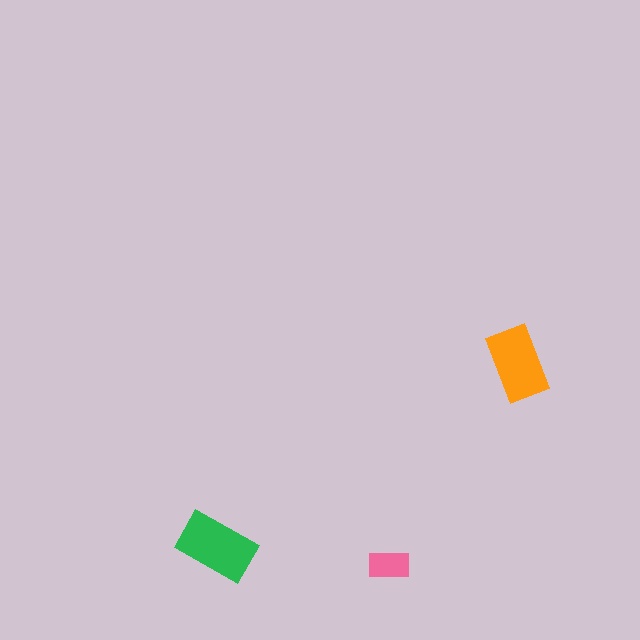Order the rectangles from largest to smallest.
the green one, the orange one, the pink one.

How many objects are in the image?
There are 3 objects in the image.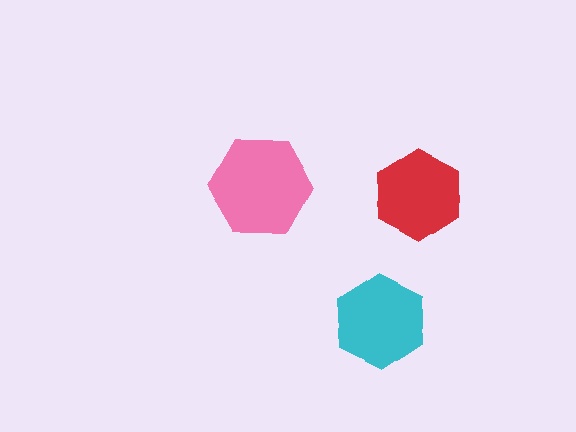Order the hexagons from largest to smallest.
the pink one, the cyan one, the red one.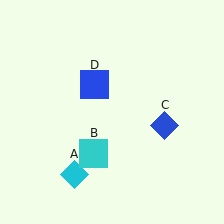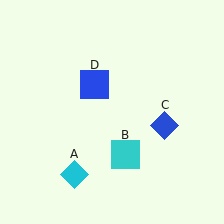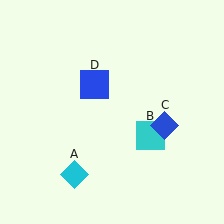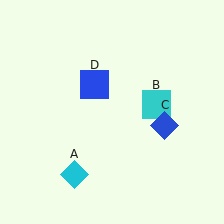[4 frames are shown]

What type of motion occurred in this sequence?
The cyan square (object B) rotated counterclockwise around the center of the scene.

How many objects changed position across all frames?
1 object changed position: cyan square (object B).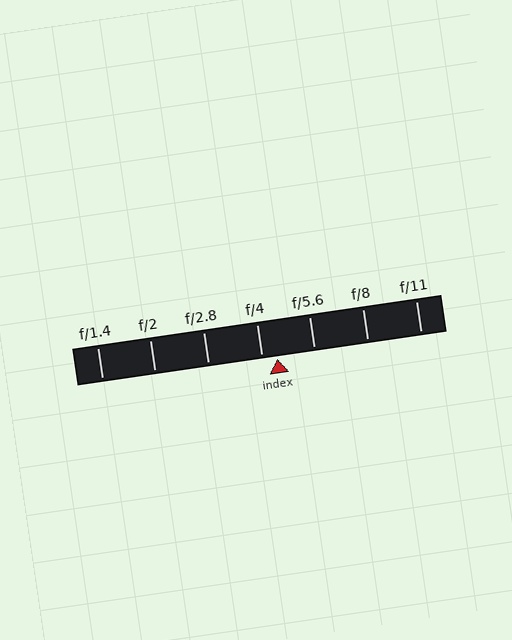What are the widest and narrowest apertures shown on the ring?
The widest aperture shown is f/1.4 and the narrowest is f/11.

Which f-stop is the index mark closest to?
The index mark is closest to f/4.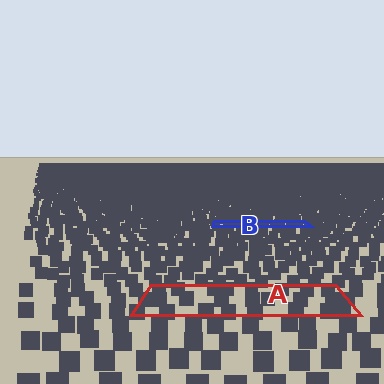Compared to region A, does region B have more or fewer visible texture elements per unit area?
Region B has more texture elements per unit area — they are packed more densely because it is farther away.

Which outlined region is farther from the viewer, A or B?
Region B is farther from the viewer — the texture elements inside it appear smaller and more densely packed.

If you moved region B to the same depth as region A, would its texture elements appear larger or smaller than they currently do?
They would appear larger. At a closer depth, the same texture elements are projected at a bigger on-screen size.